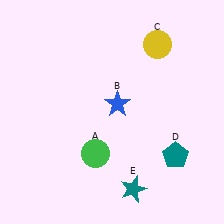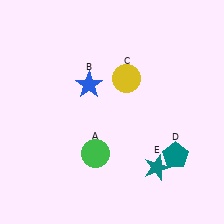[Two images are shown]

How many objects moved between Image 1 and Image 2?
3 objects moved between the two images.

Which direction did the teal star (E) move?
The teal star (E) moved right.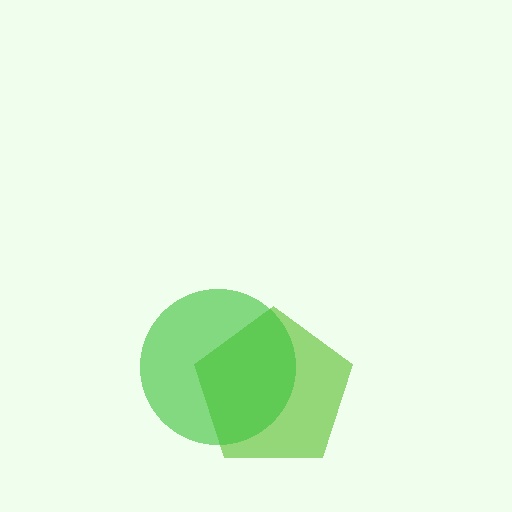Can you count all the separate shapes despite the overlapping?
Yes, there are 2 separate shapes.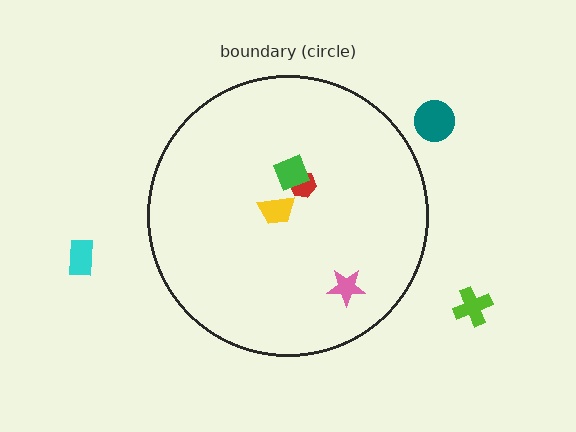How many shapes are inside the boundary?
4 inside, 3 outside.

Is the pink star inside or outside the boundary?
Inside.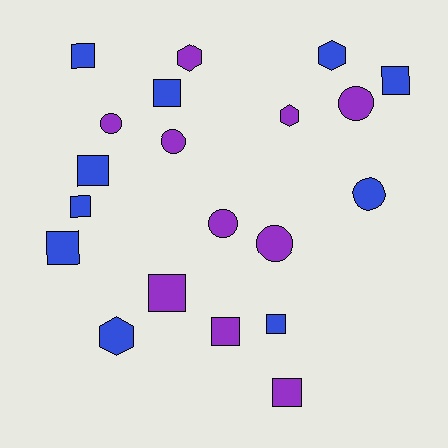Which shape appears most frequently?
Square, with 10 objects.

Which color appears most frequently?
Blue, with 10 objects.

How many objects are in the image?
There are 20 objects.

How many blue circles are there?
There is 1 blue circle.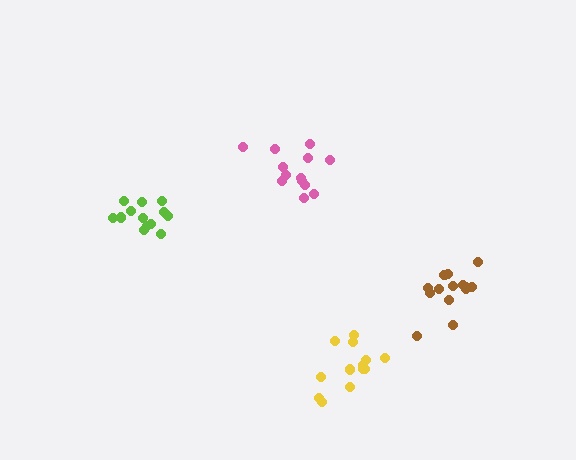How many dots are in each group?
Group 1: 14 dots, Group 2: 13 dots, Group 3: 13 dots, Group 4: 15 dots (55 total).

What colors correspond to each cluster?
The clusters are colored: yellow, pink, lime, brown.